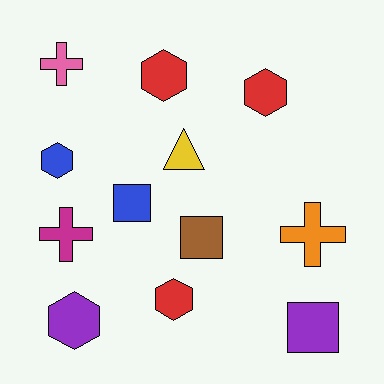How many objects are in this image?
There are 12 objects.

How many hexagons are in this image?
There are 5 hexagons.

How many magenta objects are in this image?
There is 1 magenta object.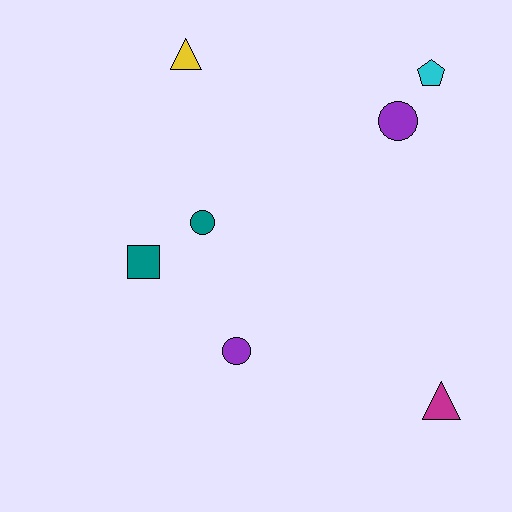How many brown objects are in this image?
There are no brown objects.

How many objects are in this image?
There are 7 objects.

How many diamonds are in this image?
There are no diamonds.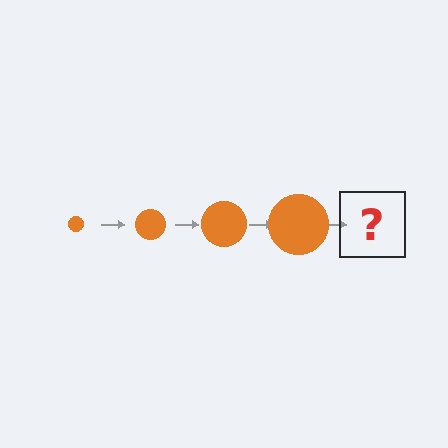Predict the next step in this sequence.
The next step is an orange circle, larger than the previous one.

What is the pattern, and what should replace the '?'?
The pattern is that the circle gets progressively larger each step. The '?' should be an orange circle, larger than the previous one.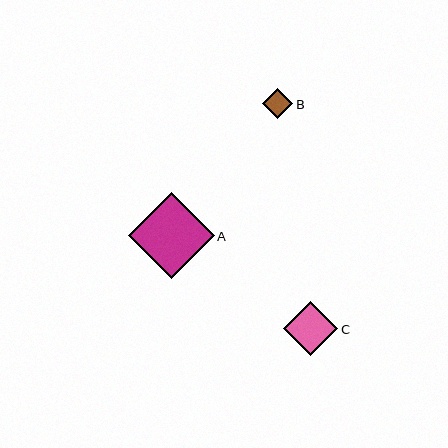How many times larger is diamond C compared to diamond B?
Diamond C is approximately 1.8 times the size of diamond B.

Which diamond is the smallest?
Diamond B is the smallest with a size of approximately 30 pixels.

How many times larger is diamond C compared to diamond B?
Diamond C is approximately 1.8 times the size of diamond B.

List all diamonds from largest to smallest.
From largest to smallest: A, C, B.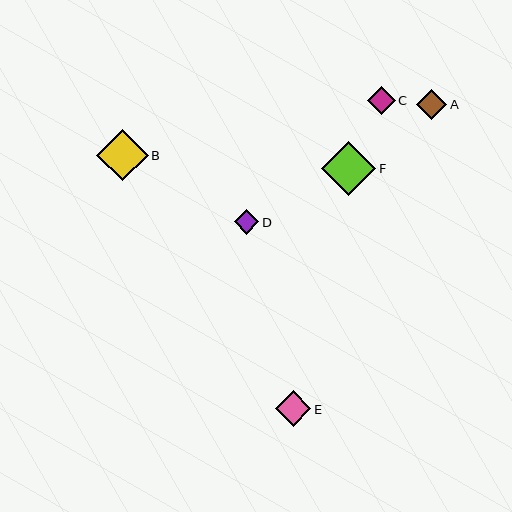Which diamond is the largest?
Diamond F is the largest with a size of approximately 54 pixels.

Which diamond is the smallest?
Diamond D is the smallest with a size of approximately 25 pixels.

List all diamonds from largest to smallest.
From largest to smallest: F, B, E, A, C, D.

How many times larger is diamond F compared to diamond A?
Diamond F is approximately 1.8 times the size of diamond A.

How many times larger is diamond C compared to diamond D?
Diamond C is approximately 1.1 times the size of diamond D.